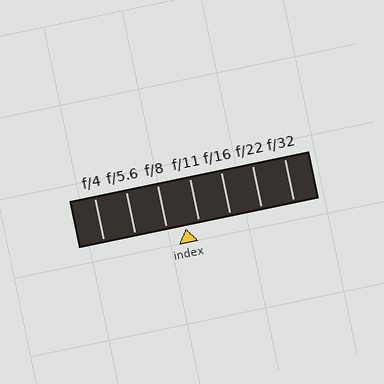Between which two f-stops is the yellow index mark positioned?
The index mark is between f/8 and f/11.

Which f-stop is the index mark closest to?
The index mark is closest to f/11.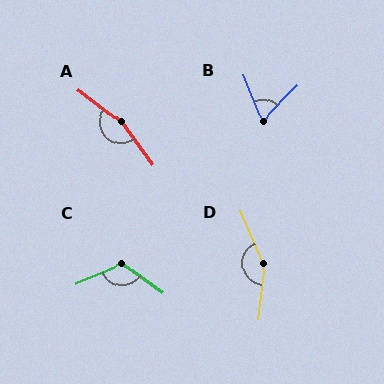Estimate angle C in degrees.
Approximately 122 degrees.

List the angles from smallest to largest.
B (67°), C (122°), D (151°), A (163°).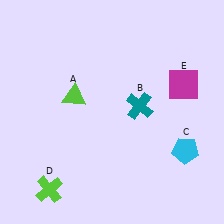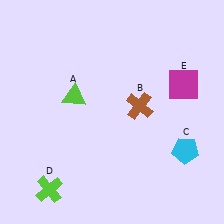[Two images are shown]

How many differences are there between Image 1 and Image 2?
There is 1 difference between the two images.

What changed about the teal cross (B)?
In Image 1, B is teal. In Image 2, it changed to brown.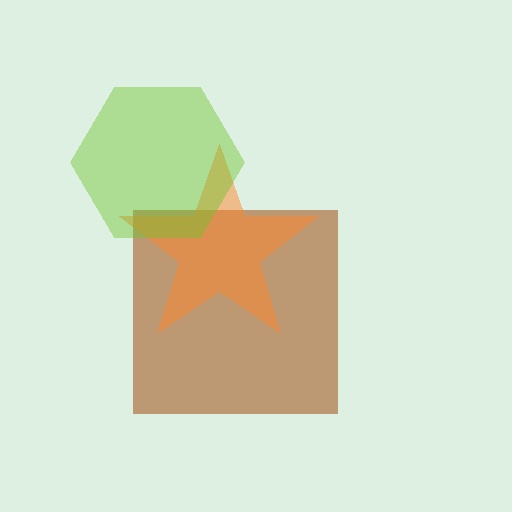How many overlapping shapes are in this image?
There are 3 overlapping shapes in the image.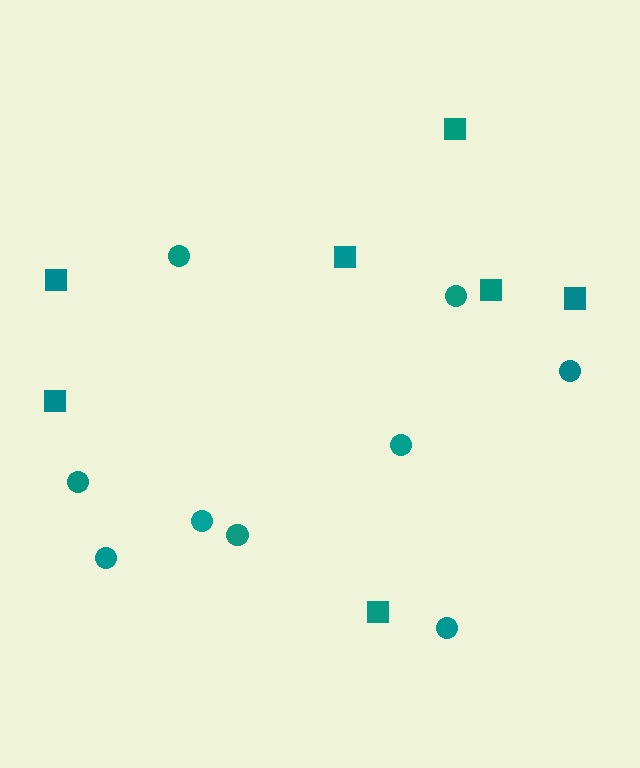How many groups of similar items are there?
There are 2 groups: one group of circles (9) and one group of squares (7).